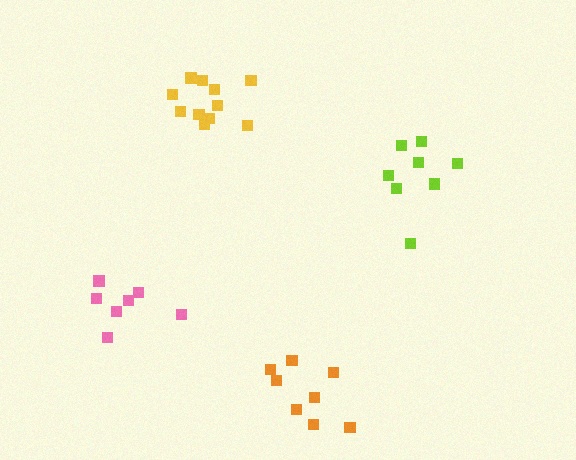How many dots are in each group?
Group 1: 7 dots, Group 2: 8 dots, Group 3: 8 dots, Group 4: 11 dots (34 total).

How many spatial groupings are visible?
There are 4 spatial groupings.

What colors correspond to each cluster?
The clusters are colored: pink, lime, orange, yellow.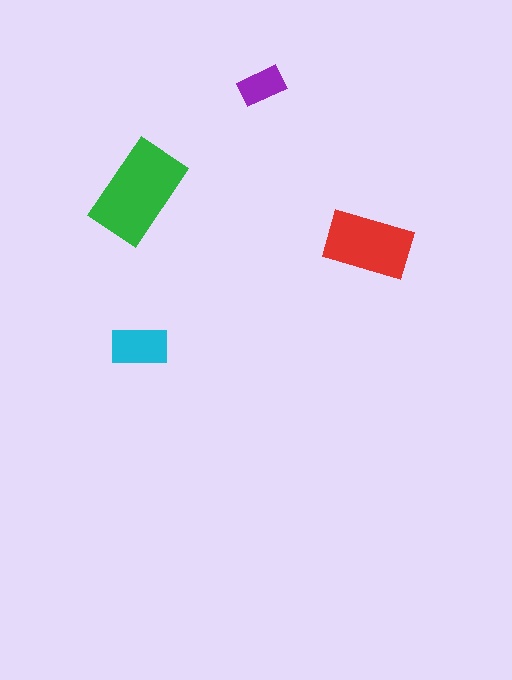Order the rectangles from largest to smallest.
the green one, the red one, the cyan one, the purple one.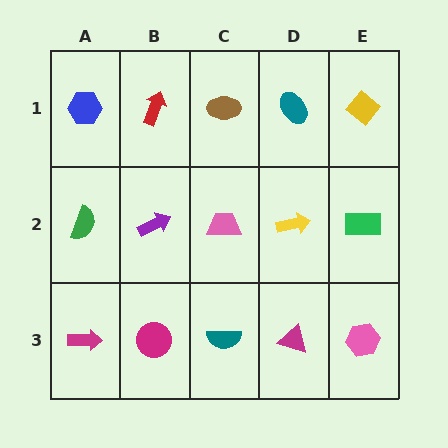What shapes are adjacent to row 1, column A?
A green semicircle (row 2, column A), a red arrow (row 1, column B).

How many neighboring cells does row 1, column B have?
3.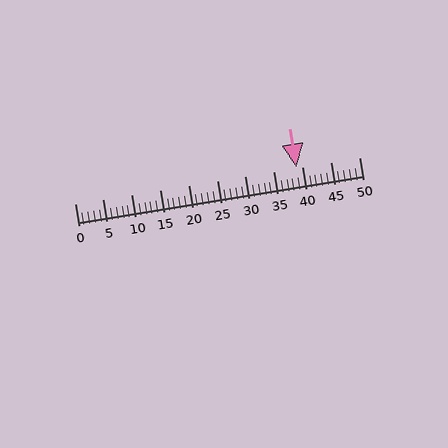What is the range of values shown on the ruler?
The ruler shows values from 0 to 50.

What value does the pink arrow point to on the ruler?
The pink arrow points to approximately 39.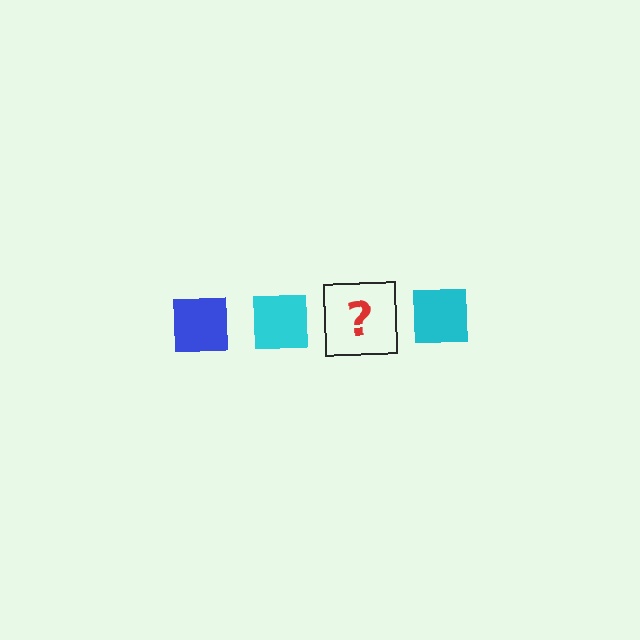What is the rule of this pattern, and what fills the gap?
The rule is that the pattern cycles through blue, cyan squares. The gap should be filled with a blue square.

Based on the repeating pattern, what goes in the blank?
The blank should be a blue square.